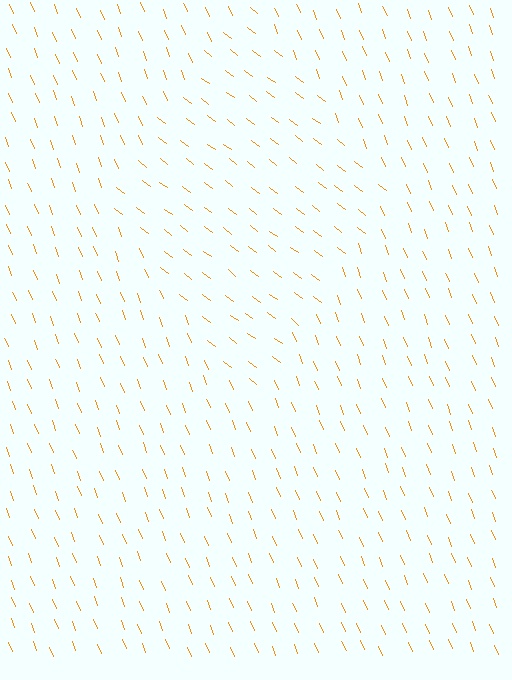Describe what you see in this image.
The image is filled with small orange line segments. A diamond region in the image has lines oriented differently from the surrounding lines, creating a visible texture boundary.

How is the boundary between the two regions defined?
The boundary is defined purely by a change in line orientation (approximately 31 degrees difference). All lines are the same color and thickness.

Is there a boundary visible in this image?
Yes, there is a texture boundary formed by a change in line orientation.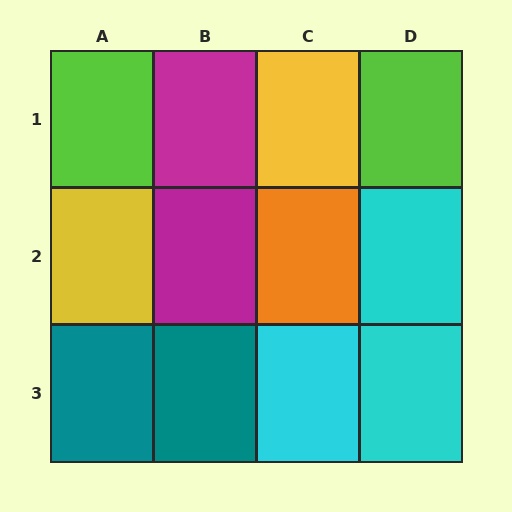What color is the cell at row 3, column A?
Teal.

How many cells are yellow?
2 cells are yellow.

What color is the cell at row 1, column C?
Yellow.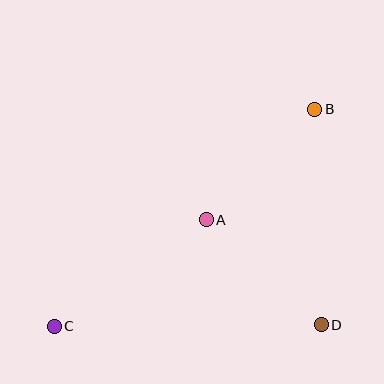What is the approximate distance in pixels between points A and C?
The distance between A and C is approximately 185 pixels.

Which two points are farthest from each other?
Points B and C are farthest from each other.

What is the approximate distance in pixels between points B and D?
The distance between B and D is approximately 216 pixels.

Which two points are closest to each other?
Points A and B are closest to each other.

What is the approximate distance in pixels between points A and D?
The distance between A and D is approximately 156 pixels.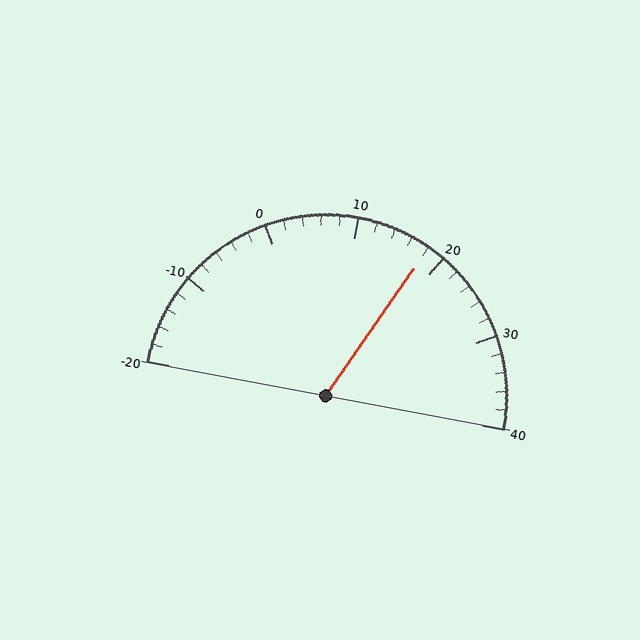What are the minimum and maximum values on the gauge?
The gauge ranges from -20 to 40.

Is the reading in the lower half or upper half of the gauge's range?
The reading is in the upper half of the range (-20 to 40).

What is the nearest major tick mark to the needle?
The nearest major tick mark is 20.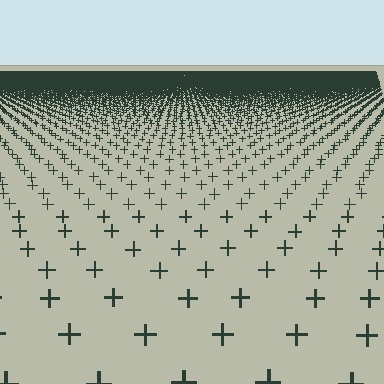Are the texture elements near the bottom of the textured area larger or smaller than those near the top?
Larger. Near the bottom, elements are closer to the viewer and appear at a bigger on-screen size.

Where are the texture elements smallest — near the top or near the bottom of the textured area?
Near the top.